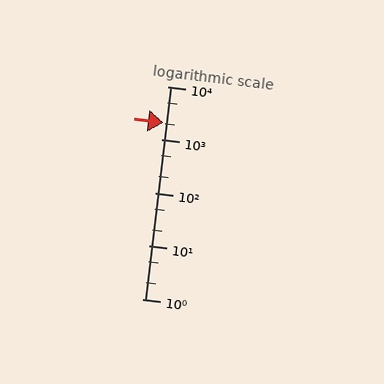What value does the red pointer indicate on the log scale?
The pointer indicates approximately 2100.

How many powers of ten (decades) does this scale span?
The scale spans 4 decades, from 1 to 10000.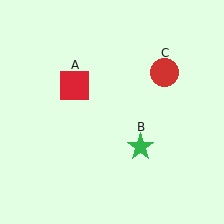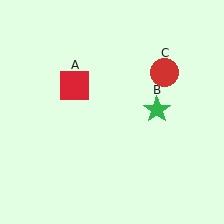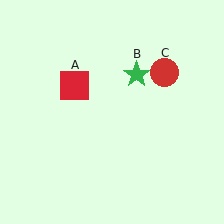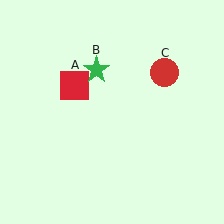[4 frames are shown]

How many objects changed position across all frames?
1 object changed position: green star (object B).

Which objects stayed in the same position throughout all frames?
Red square (object A) and red circle (object C) remained stationary.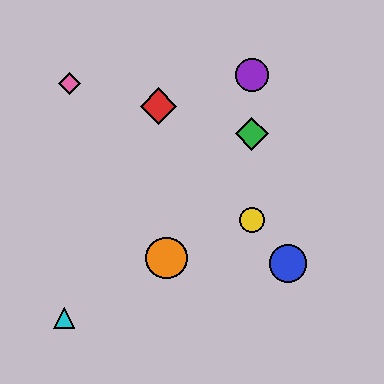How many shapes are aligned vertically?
3 shapes (the green diamond, the yellow circle, the purple circle) are aligned vertically.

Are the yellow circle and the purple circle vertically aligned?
Yes, both are at x≈252.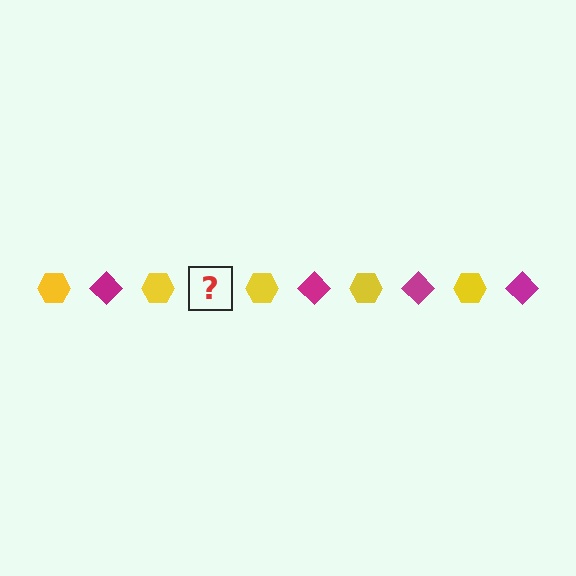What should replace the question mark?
The question mark should be replaced with a magenta diamond.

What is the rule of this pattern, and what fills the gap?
The rule is that the pattern alternates between yellow hexagon and magenta diamond. The gap should be filled with a magenta diamond.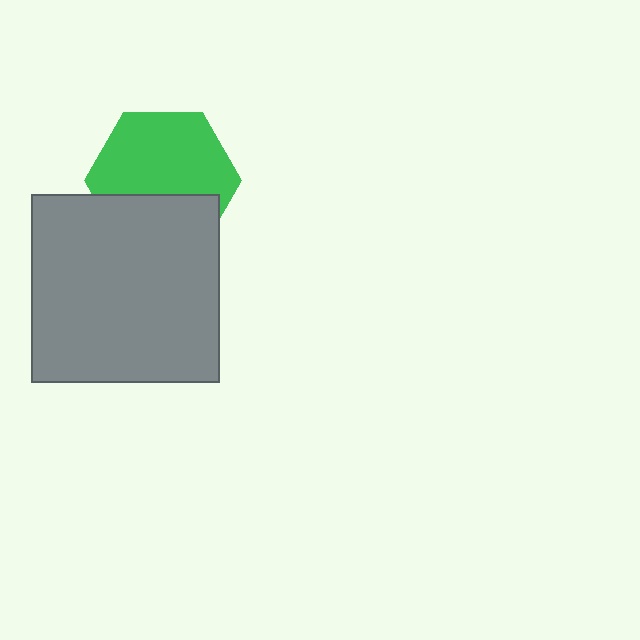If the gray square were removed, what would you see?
You would see the complete green hexagon.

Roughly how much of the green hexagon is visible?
About half of it is visible (roughly 63%).